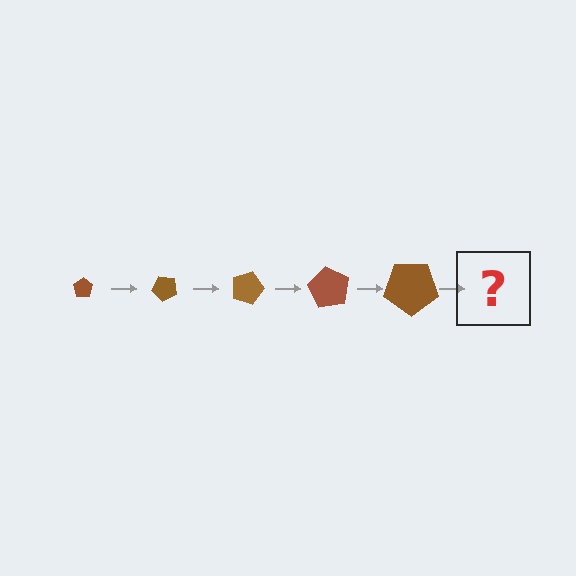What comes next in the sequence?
The next element should be a pentagon, larger than the previous one and rotated 225 degrees from the start.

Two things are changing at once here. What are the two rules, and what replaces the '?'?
The two rules are that the pentagon grows larger each step and it rotates 45 degrees each step. The '?' should be a pentagon, larger than the previous one and rotated 225 degrees from the start.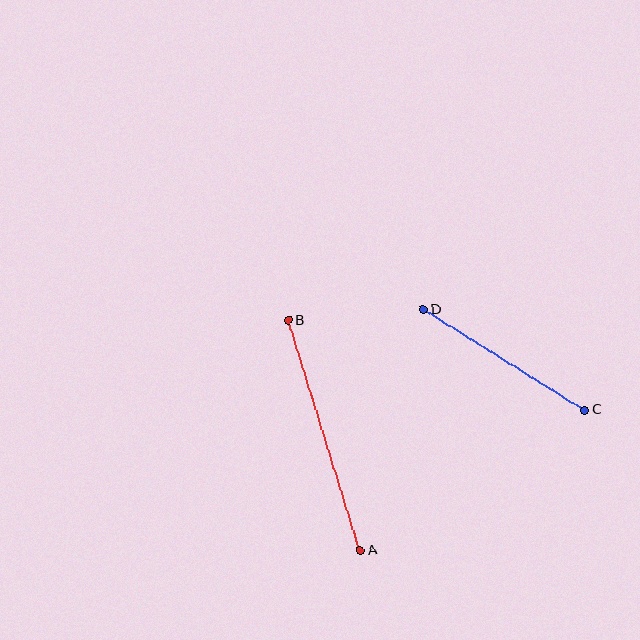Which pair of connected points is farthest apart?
Points A and B are farthest apart.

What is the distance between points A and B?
The distance is approximately 241 pixels.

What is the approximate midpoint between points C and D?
The midpoint is at approximately (504, 360) pixels.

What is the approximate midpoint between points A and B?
The midpoint is at approximately (324, 435) pixels.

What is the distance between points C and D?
The distance is approximately 190 pixels.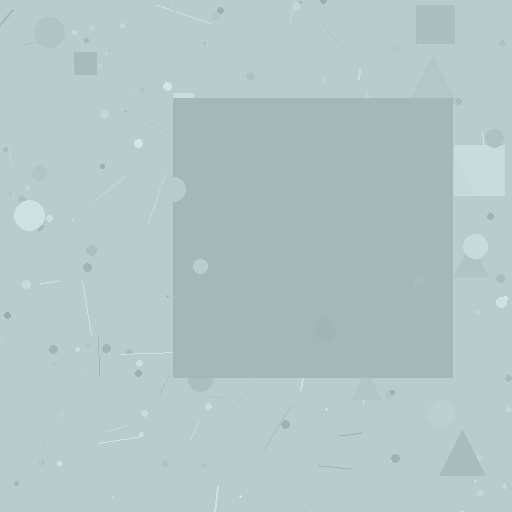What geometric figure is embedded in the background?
A square is embedded in the background.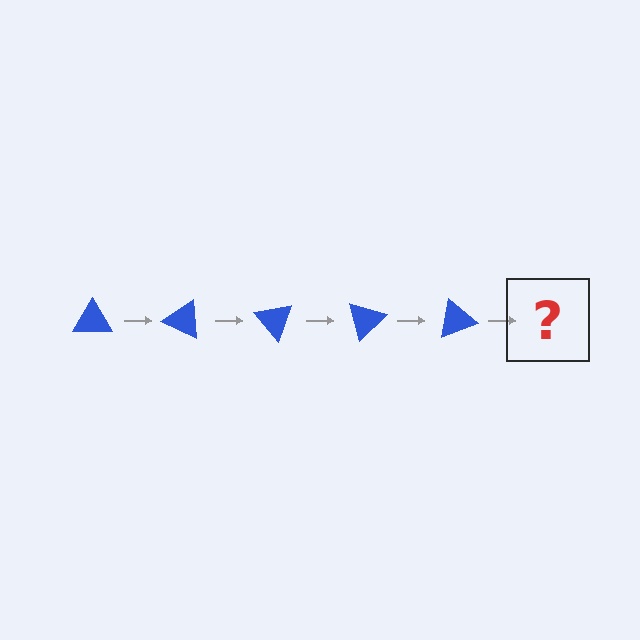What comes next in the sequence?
The next element should be a blue triangle rotated 125 degrees.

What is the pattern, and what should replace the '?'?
The pattern is that the triangle rotates 25 degrees each step. The '?' should be a blue triangle rotated 125 degrees.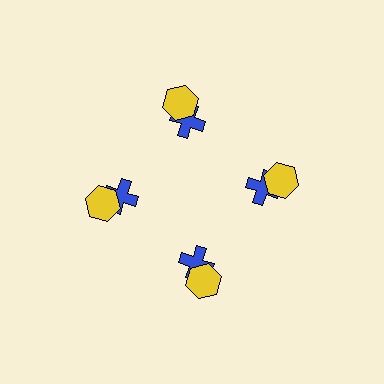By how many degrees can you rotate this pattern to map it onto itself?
The pattern maps onto itself every 90 degrees of rotation.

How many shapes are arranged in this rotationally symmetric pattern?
There are 8 shapes, arranged in 4 groups of 2.